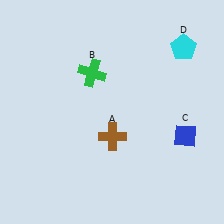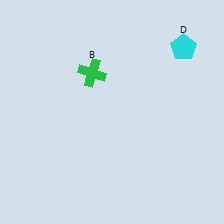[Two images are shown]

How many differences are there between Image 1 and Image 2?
There are 2 differences between the two images.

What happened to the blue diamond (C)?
The blue diamond (C) was removed in Image 2. It was in the bottom-right area of Image 1.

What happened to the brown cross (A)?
The brown cross (A) was removed in Image 2. It was in the bottom-right area of Image 1.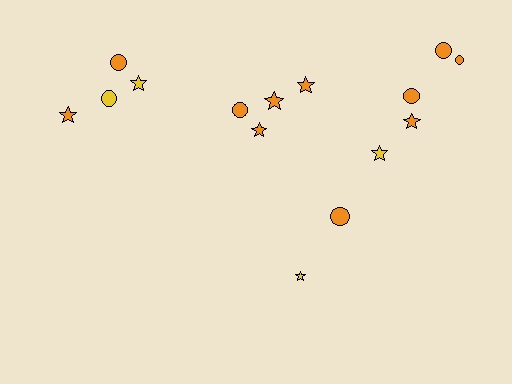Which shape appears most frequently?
Star, with 8 objects.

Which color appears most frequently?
Orange, with 11 objects.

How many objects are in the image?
There are 15 objects.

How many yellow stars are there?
There are 3 yellow stars.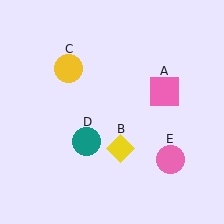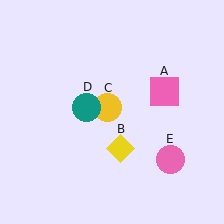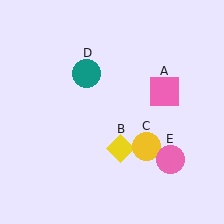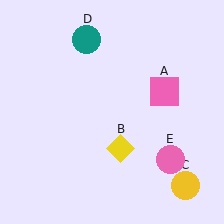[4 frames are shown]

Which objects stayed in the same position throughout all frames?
Pink square (object A) and yellow diamond (object B) and pink circle (object E) remained stationary.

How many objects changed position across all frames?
2 objects changed position: yellow circle (object C), teal circle (object D).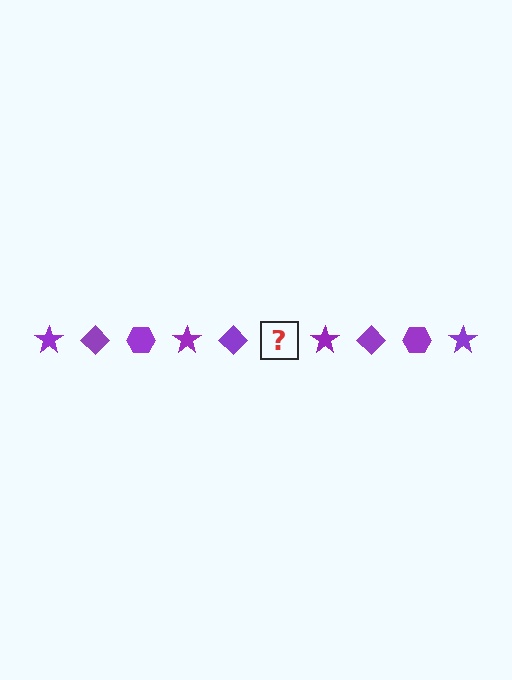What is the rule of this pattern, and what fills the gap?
The rule is that the pattern cycles through star, diamond, hexagon shapes in purple. The gap should be filled with a purple hexagon.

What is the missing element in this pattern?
The missing element is a purple hexagon.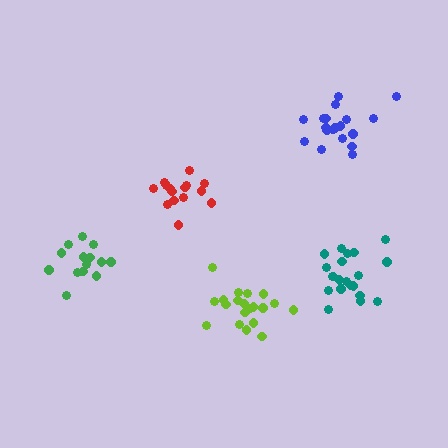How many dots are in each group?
Group 1: 16 dots, Group 2: 15 dots, Group 3: 19 dots, Group 4: 21 dots, Group 5: 20 dots (91 total).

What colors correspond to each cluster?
The clusters are colored: green, red, blue, teal, lime.